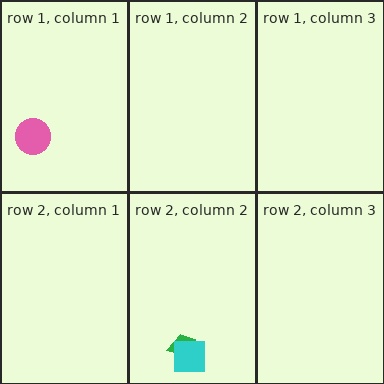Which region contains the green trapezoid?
The row 2, column 2 region.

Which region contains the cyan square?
The row 2, column 2 region.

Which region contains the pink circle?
The row 1, column 1 region.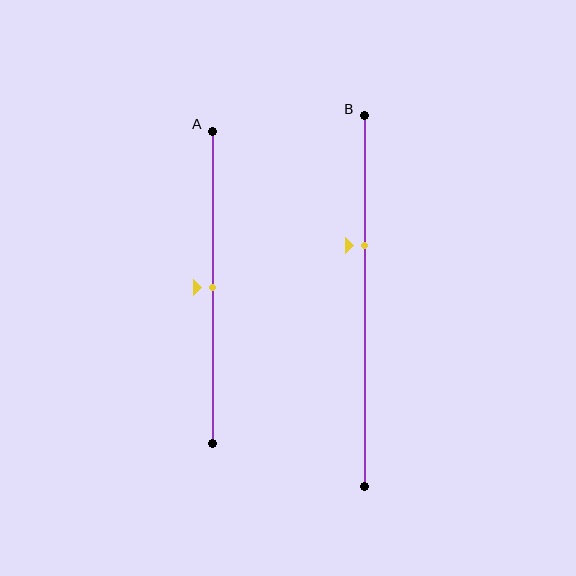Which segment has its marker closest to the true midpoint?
Segment A has its marker closest to the true midpoint.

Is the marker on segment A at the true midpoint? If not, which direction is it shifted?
Yes, the marker on segment A is at the true midpoint.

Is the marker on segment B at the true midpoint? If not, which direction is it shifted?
No, the marker on segment B is shifted upward by about 15% of the segment length.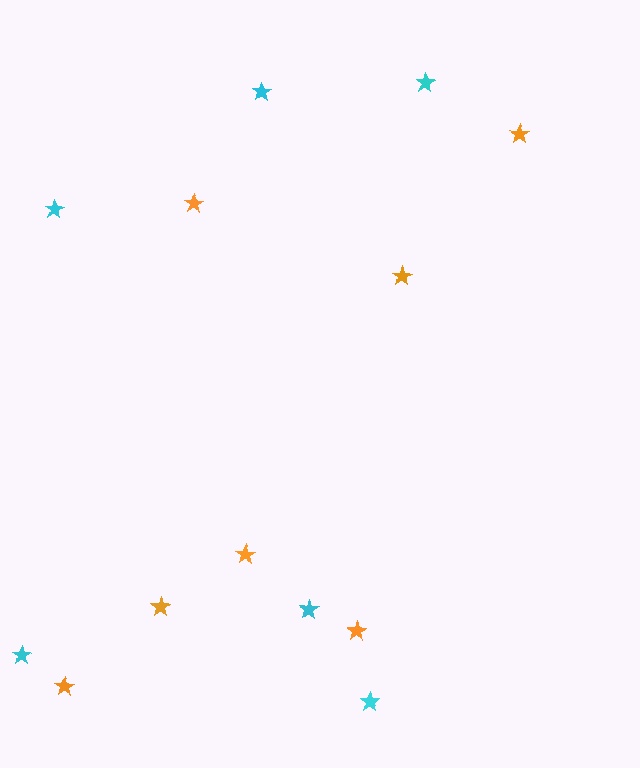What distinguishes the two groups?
There are 2 groups: one group of orange stars (7) and one group of cyan stars (6).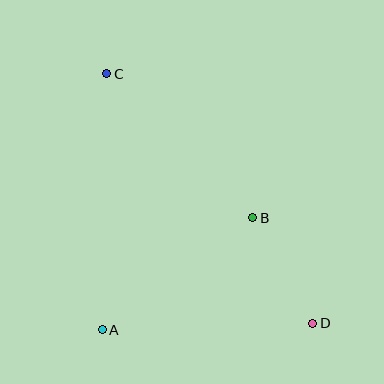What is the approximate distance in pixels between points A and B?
The distance between A and B is approximately 188 pixels.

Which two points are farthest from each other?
Points C and D are farthest from each other.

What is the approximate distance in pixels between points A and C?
The distance between A and C is approximately 256 pixels.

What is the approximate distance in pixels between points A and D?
The distance between A and D is approximately 211 pixels.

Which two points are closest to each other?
Points B and D are closest to each other.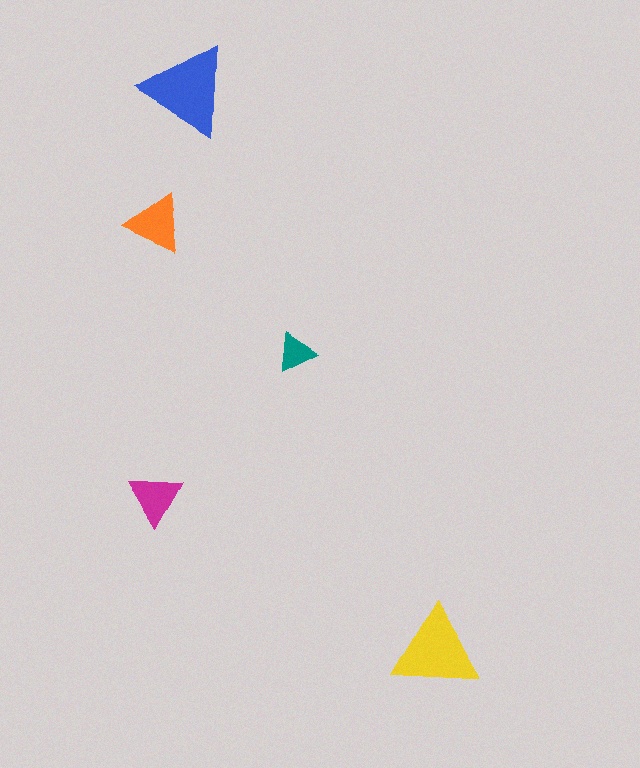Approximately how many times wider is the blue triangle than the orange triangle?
About 1.5 times wider.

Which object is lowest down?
The yellow triangle is bottommost.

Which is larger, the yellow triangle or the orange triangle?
The yellow one.